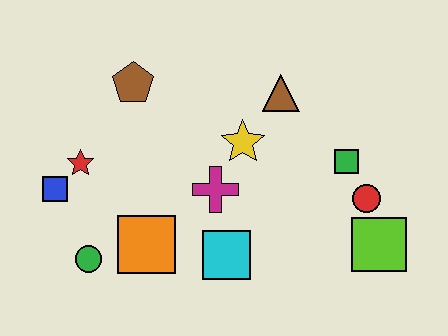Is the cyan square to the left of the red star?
No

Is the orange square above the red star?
No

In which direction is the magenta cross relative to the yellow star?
The magenta cross is below the yellow star.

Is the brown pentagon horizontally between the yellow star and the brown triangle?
No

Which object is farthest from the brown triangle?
The green circle is farthest from the brown triangle.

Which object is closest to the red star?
The blue square is closest to the red star.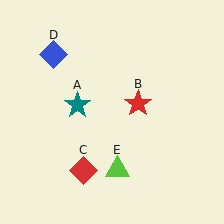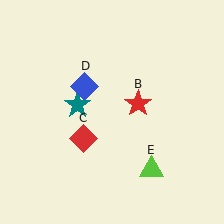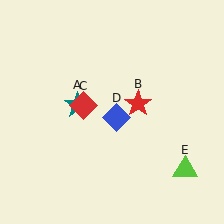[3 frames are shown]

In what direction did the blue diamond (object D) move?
The blue diamond (object D) moved down and to the right.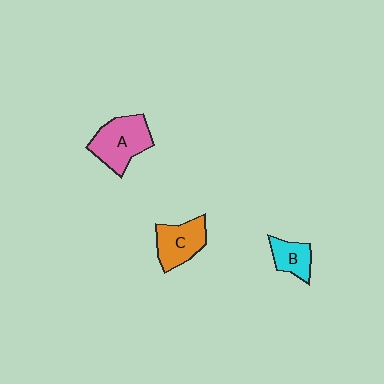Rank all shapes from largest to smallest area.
From largest to smallest: A (pink), C (orange), B (cyan).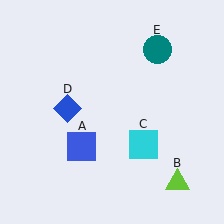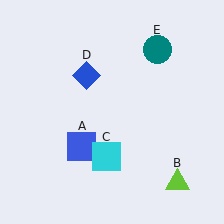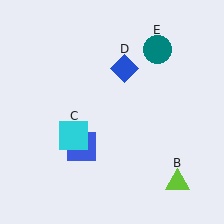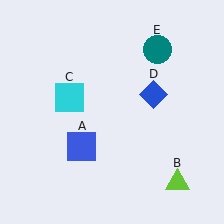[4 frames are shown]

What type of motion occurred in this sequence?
The cyan square (object C), blue diamond (object D) rotated clockwise around the center of the scene.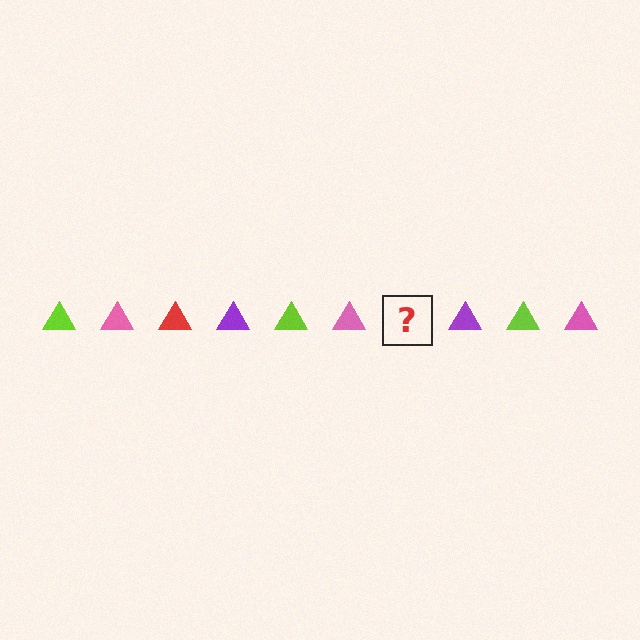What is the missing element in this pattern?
The missing element is a red triangle.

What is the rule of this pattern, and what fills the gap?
The rule is that the pattern cycles through lime, pink, red, purple triangles. The gap should be filled with a red triangle.